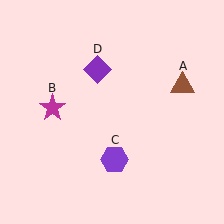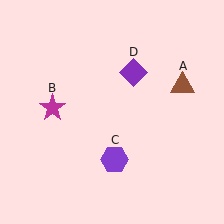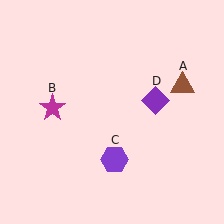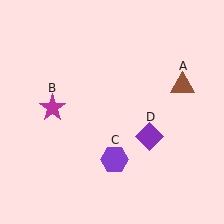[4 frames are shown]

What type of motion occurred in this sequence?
The purple diamond (object D) rotated clockwise around the center of the scene.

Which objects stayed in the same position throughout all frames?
Brown triangle (object A) and magenta star (object B) and purple hexagon (object C) remained stationary.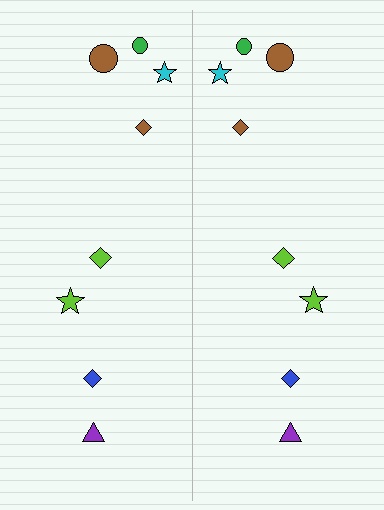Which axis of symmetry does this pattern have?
The pattern has a vertical axis of symmetry running through the center of the image.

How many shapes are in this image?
There are 16 shapes in this image.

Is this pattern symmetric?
Yes, this pattern has bilateral (reflection) symmetry.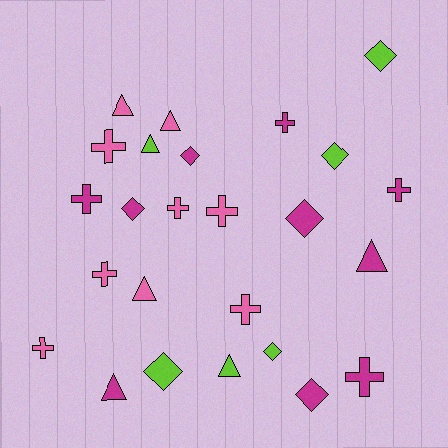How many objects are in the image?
There are 25 objects.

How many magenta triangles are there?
There are 2 magenta triangles.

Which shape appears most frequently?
Cross, with 10 objects.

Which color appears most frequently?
Magenta, with 10 objects.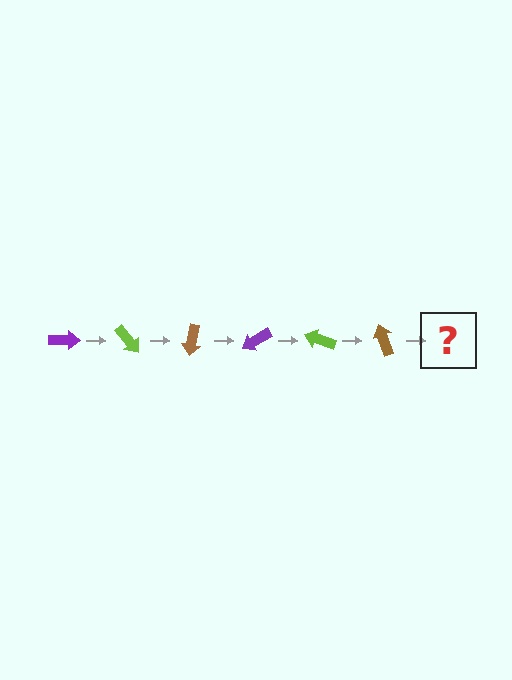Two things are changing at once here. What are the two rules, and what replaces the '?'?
The two rules are that it rotates 50 degrees each step and the color cycles through purple, lime, and brown. The '?' should be a purple arrow, rotated 300 degrees from the start.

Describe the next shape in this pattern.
It should be a purple arrow, rotated 300 degrees from the start.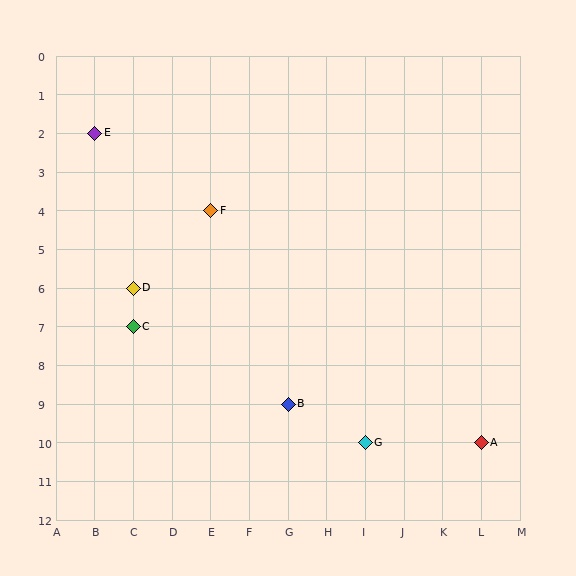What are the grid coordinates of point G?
Point G is at grid coordinates (I, 10).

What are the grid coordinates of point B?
Point B is at grid coordinates (G, 9).